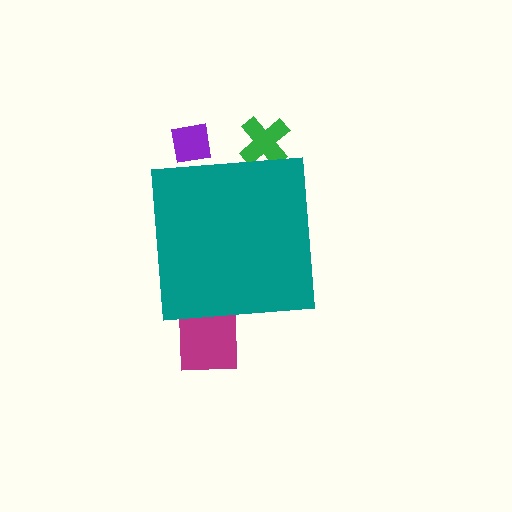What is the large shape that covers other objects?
A teal square.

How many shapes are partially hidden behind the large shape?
3 shapes are partially hidden.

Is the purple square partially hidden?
Yes, the purple square is partially hidden behind the teal square.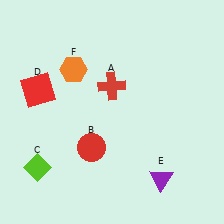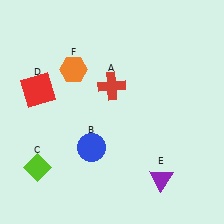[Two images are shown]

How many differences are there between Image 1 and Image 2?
There is 1 difference between the two images.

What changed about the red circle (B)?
In Image 1, B is red. In Image 2, it changed to blue.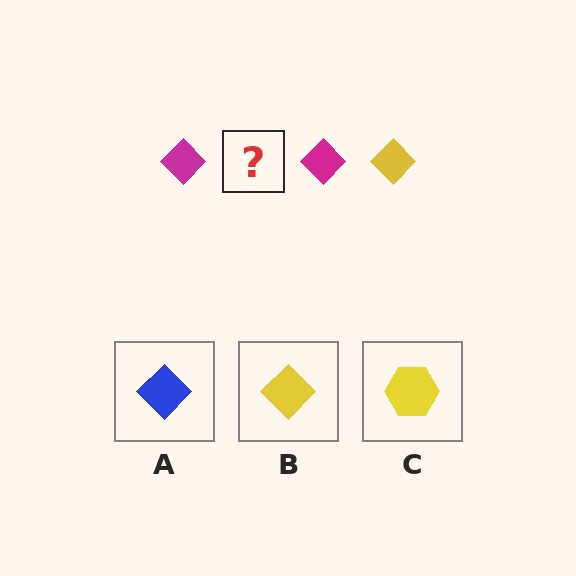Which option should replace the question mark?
Option B.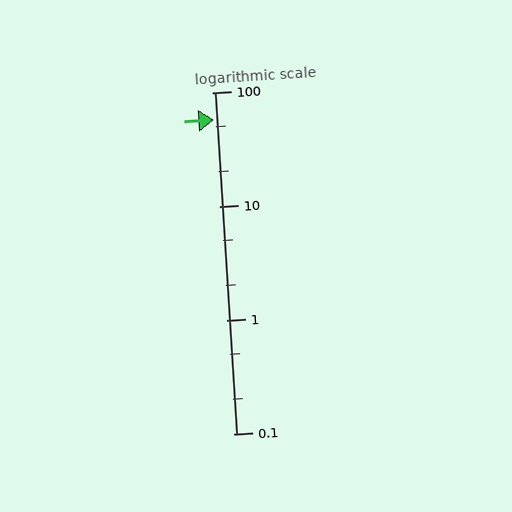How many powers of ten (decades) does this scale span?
The scale spans 3 decades, from 0.1 to 100.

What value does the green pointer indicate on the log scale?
The pointer indicates approximately 57.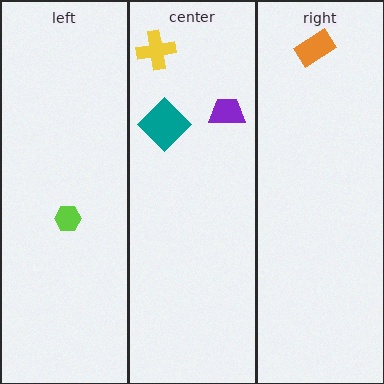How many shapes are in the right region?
1.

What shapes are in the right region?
The orange rectangle.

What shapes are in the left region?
The lime hexagon.